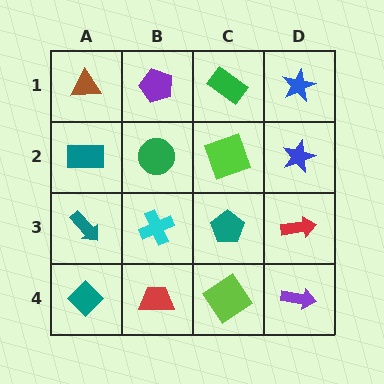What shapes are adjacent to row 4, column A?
A teal arrow (row 3, column A), a red trapezoid (row 4, column B).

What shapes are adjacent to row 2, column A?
A brown triangle (row 1, column A), a teal arrow (row 3, column A), a green circle (row 2, column B).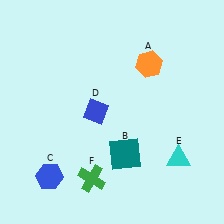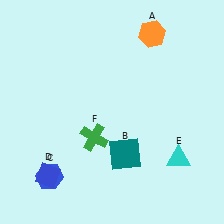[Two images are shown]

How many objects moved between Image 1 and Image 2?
3 objects moved between the two images.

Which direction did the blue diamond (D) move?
The blue diamond (D) moved down.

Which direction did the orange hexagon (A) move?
The orange hexagon (A) moved up.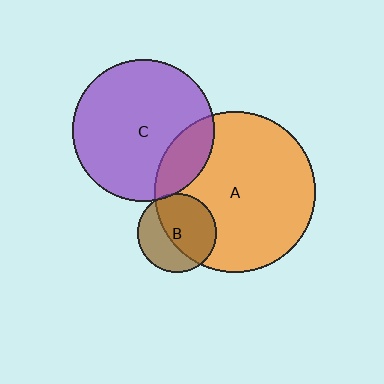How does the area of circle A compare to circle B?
Approximately 4.1 times.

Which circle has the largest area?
Circle A (orange).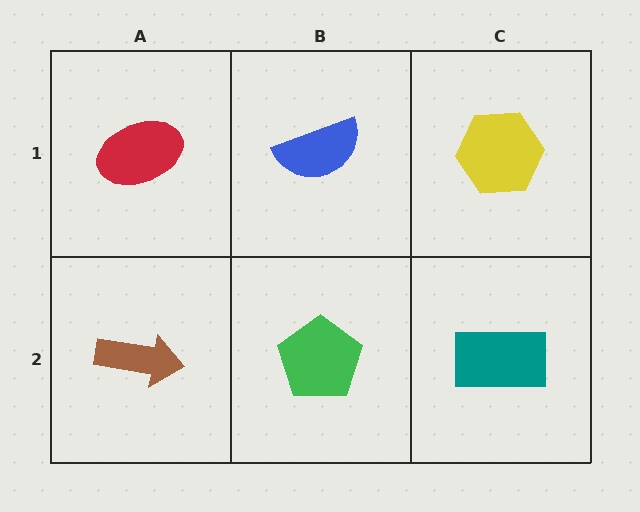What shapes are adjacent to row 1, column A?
A brown arrow (row 2, column A), a blue semicircle (row 1, column B).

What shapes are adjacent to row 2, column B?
A blue semicircle (row 1, column B), a brown arrow (row 2, column A), a teal rectangle (row 2, column C).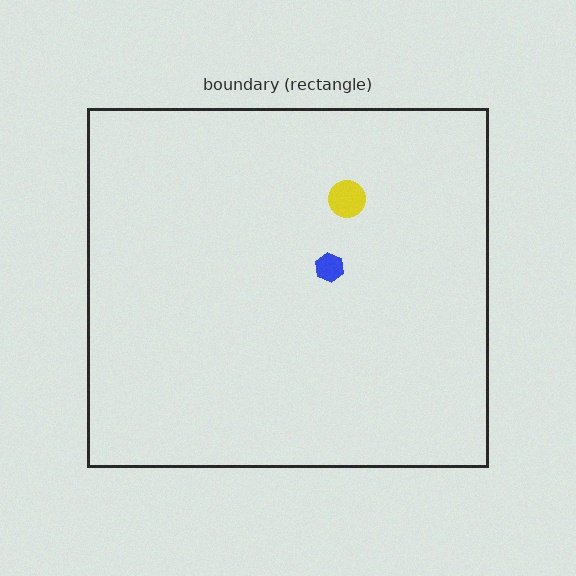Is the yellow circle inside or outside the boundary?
Inside.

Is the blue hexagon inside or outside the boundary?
Inside.